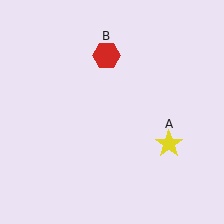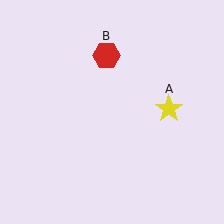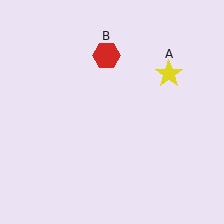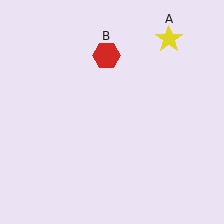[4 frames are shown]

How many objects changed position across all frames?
1 object changed position: yellow star (object A).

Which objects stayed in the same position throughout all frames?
Red hexagon (object B) remained stationary.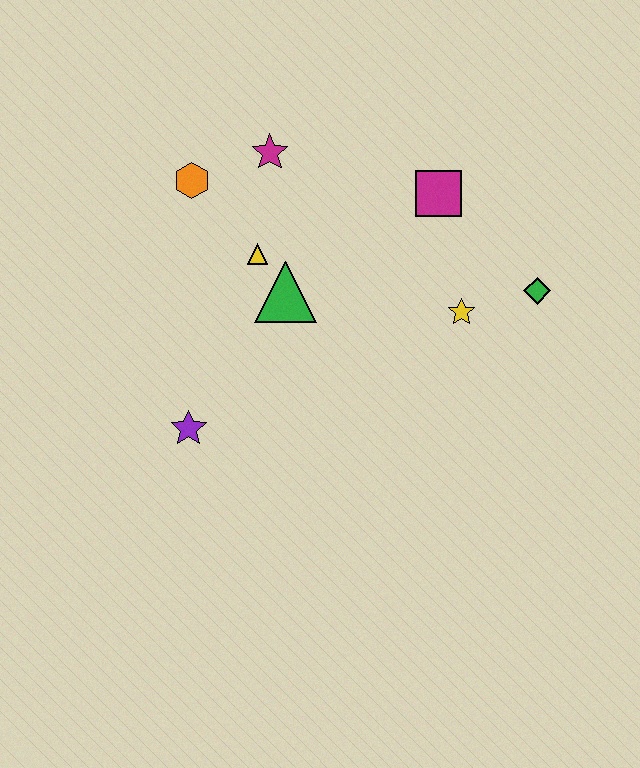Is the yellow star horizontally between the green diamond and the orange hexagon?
Yes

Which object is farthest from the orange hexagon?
The green diamond is farthest from the orange hexagon.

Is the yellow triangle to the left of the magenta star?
Yes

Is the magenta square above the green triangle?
Yes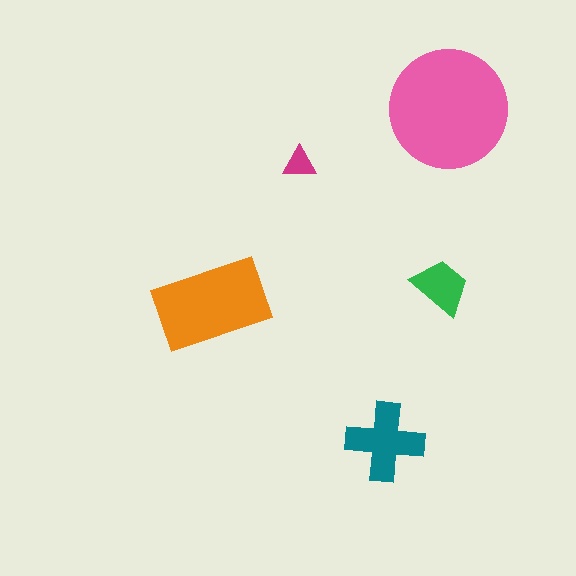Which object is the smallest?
The magenta triangle.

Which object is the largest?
The pink circle.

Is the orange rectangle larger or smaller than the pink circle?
Smaller.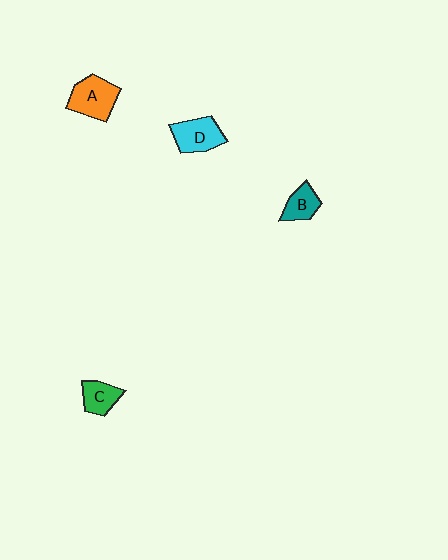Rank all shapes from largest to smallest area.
From largest to smallest: A (orange), D (cyan), C (green), B (teal).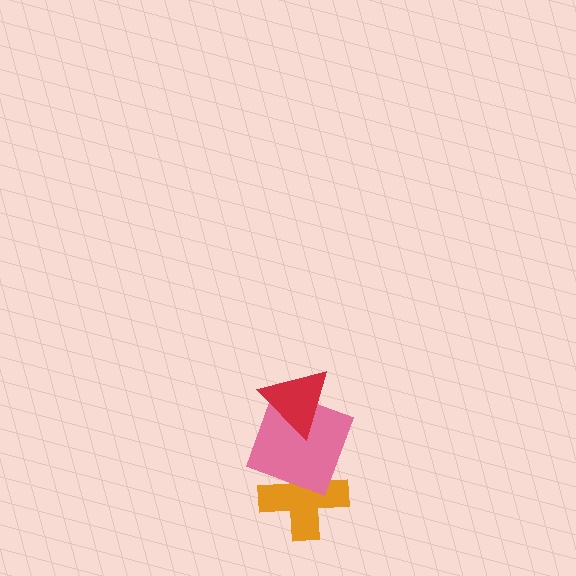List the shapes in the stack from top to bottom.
From top to bottom: the red triangle, the pink square, the orange cross.